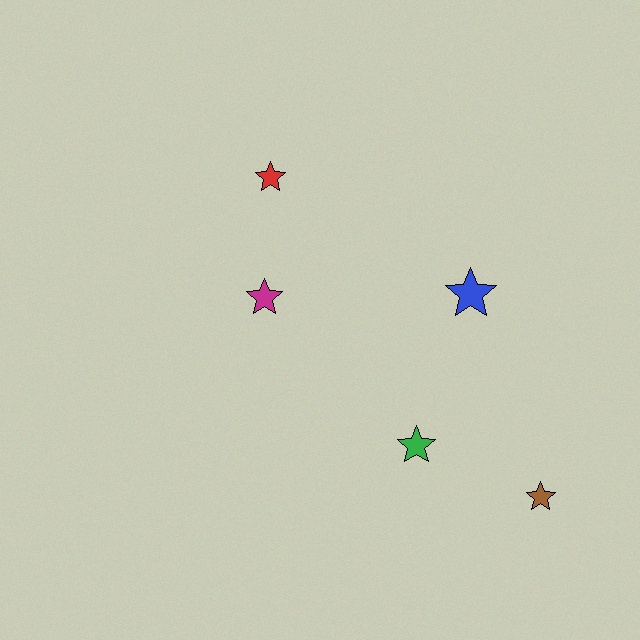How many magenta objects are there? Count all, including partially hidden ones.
There is 1 magenta object.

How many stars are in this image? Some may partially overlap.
There are 5 stars.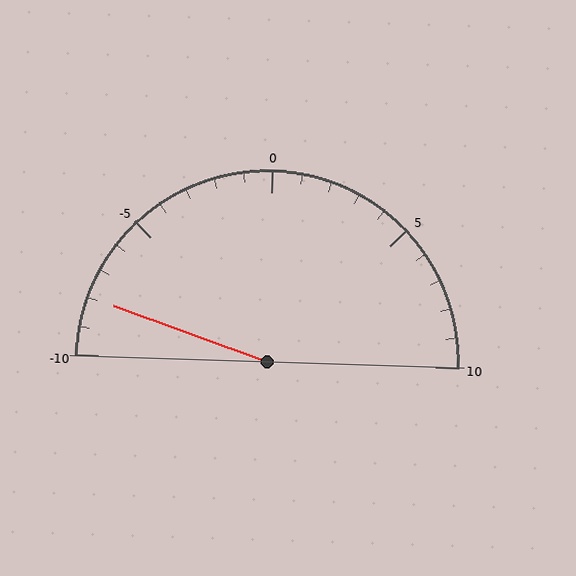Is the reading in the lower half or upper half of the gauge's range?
The reading is in the lower half of the range (-10 to 10).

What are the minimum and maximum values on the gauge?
The gauge ranges from -10 to 10.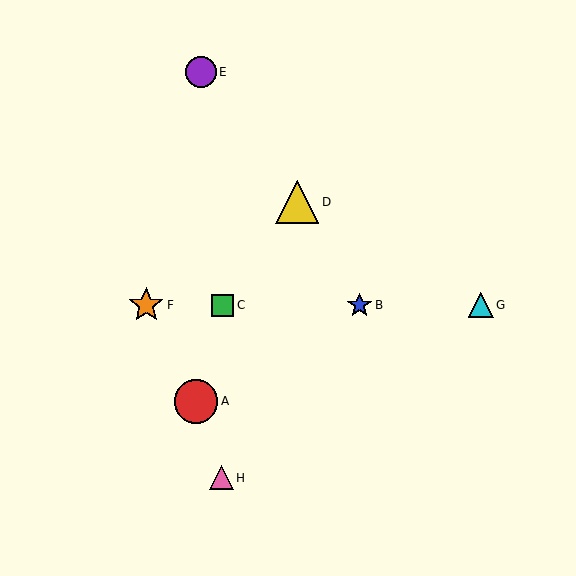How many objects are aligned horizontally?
4 objects (B, C, F, G) are aligned horizontally.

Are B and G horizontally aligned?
Yes, both are at y≈305.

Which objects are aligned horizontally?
Objects B, C, F, G are aligned horizontally.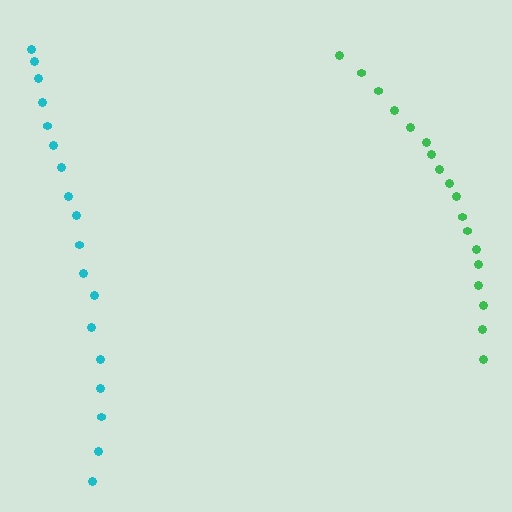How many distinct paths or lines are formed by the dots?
There are 2 distinct paths.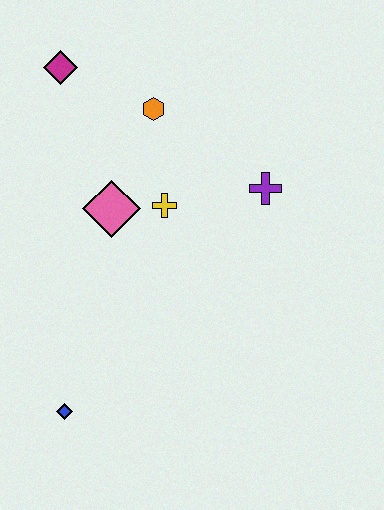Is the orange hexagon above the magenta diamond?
No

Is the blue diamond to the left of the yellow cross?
Yes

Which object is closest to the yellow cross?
The pink diamond is closest to the yellow cross.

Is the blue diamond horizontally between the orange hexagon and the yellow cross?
No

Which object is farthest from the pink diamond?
The blue diamond is farthest from the pink diamond.